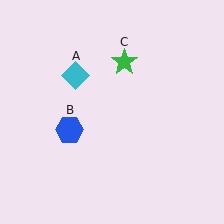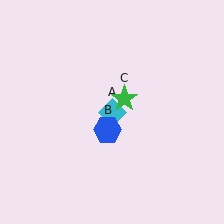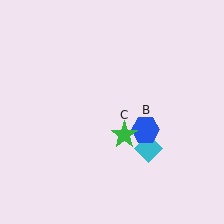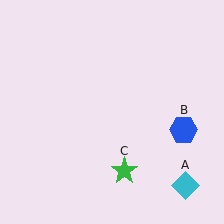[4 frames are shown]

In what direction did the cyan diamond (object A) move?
The cyan diamond (object A) moved down and to the right.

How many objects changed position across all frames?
3 objects changed position: cyan diamond (object A), blue hexagon (object B), green star (object C).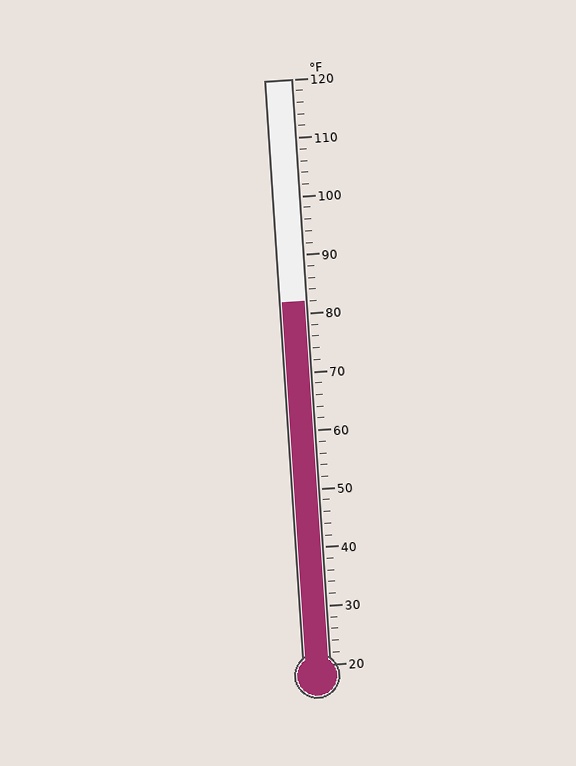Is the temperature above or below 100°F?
The temperature is below 100°F.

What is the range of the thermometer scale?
The thermometer scale ranges from 20°F to 120°F.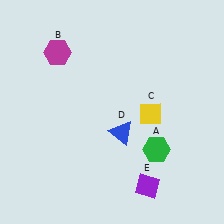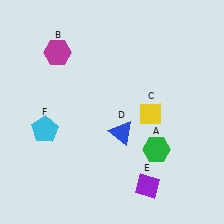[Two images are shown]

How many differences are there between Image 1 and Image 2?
There is 1 difference between the two images.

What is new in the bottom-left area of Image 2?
A cyan pentagon (F) was added in the bottom-left area of Image 2.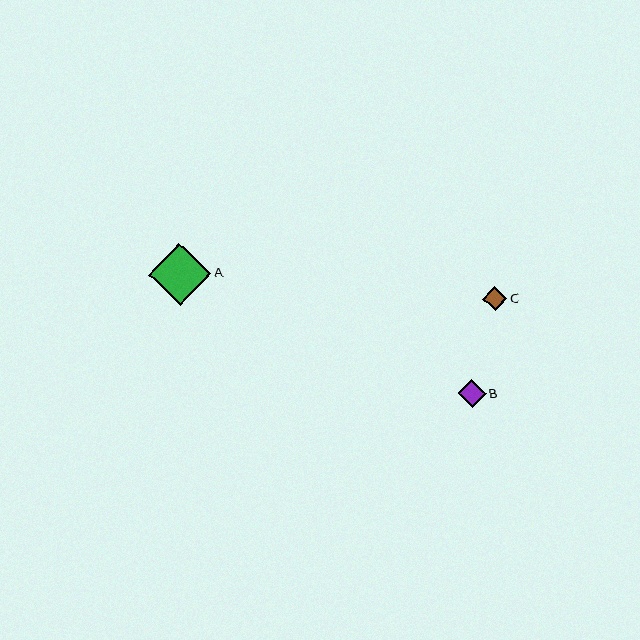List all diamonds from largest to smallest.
From largest to smallest: A, B, C.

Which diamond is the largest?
Diamond A is the largest with a size of approximately 62 pixels.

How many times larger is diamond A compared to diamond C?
Diamond A is approximately 2.6 times the size of diamond C.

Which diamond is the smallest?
Diamond C is the smallest with a size of approximately 24 pixels.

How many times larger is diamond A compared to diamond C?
Diamond A is approximately 2.6 times the size of diamond C.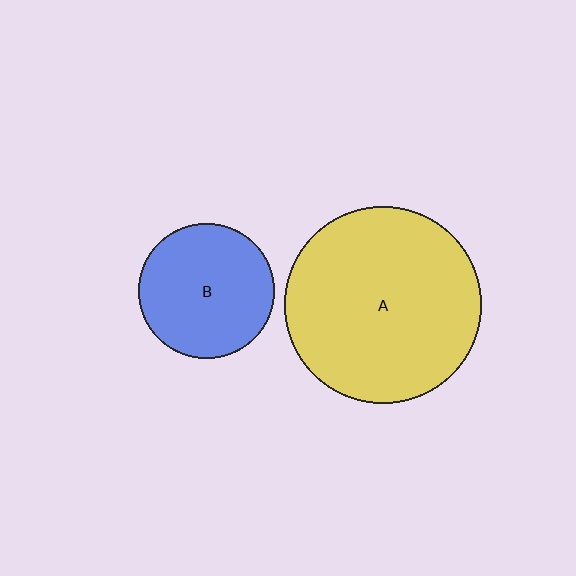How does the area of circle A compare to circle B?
Approximately 2.1 times.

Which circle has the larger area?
Circle A (yellow).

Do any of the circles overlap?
No, none of the circles overlap.